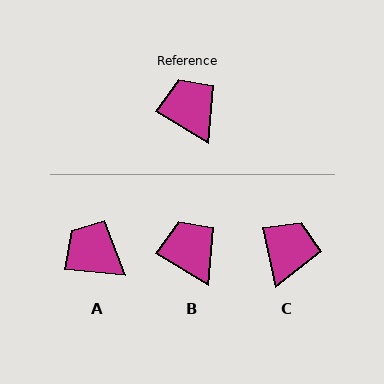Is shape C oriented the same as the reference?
No, it is off by about 47 degrees.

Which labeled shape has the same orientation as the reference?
B.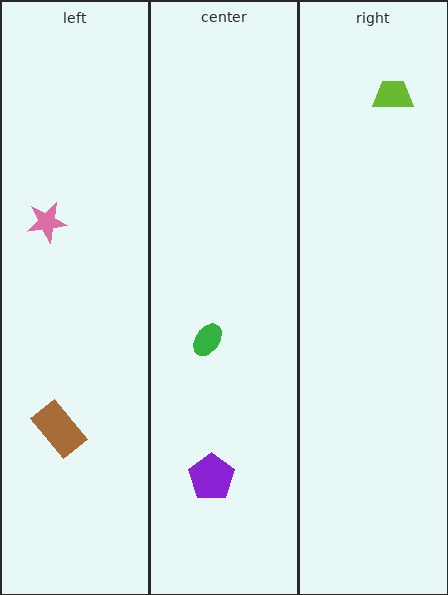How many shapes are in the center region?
2.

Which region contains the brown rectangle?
The left region.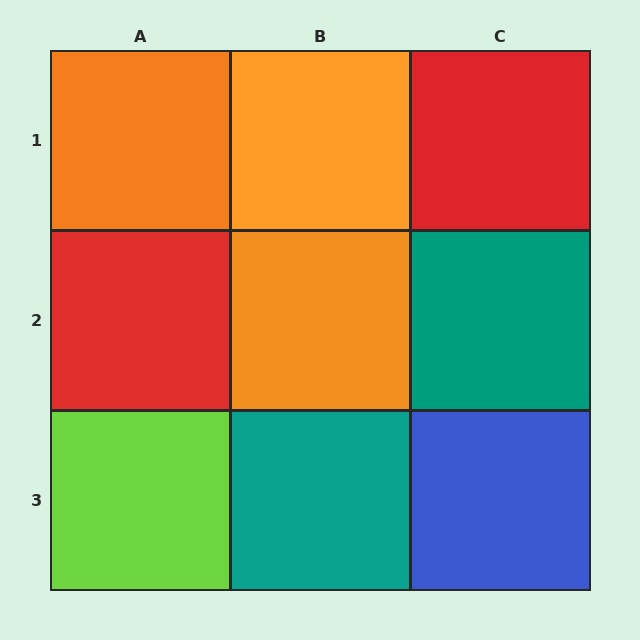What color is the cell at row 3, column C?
Blue.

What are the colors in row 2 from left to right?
Red, orange, teal.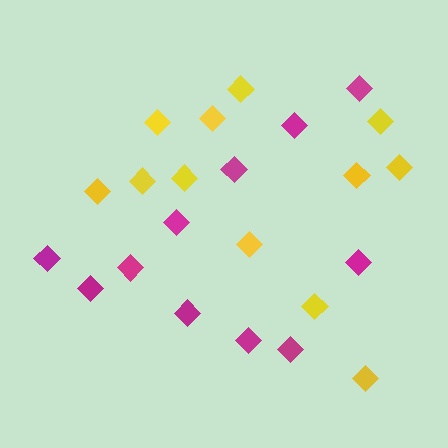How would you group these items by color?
There are 2 groups: one group of yellow diamonds (12) and one group of magenta diamonds (11).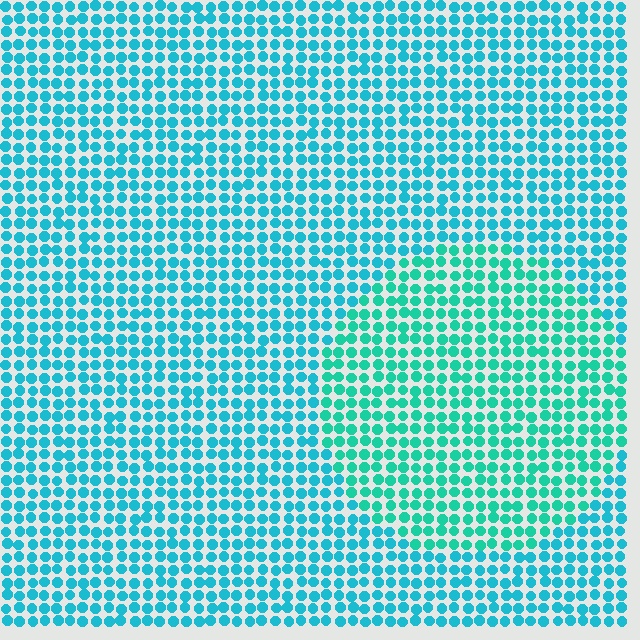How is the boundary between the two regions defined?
The boundary is defined purely by a slight shift in hue (about 23 degrees). Spacing, size, and orientation are identical on both sides.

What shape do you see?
I see a circle.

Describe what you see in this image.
The image is filled with small cyan elements in a uniform arrangement. A circle-shaped region is visible where the elements are tinted to a slightly different hue, forming a subtle color boundary.